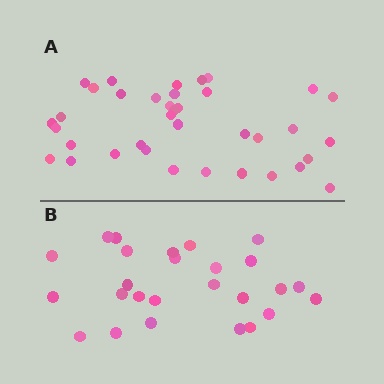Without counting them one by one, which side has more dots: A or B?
Region A (the top region) has more dots.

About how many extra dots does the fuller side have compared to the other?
Region A has roughly 12 or so more dots than region B.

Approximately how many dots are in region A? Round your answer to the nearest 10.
About 40 dots. (The exact count is 37, which rounds to 40.)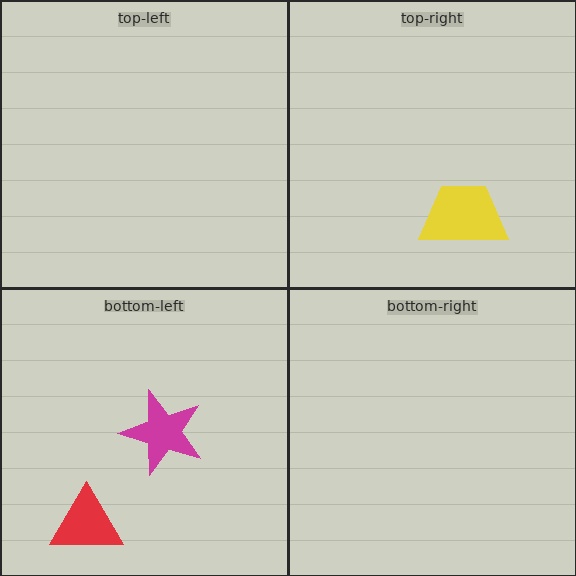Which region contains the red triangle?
The bottom-left region.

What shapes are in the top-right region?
The yellow trapezoid.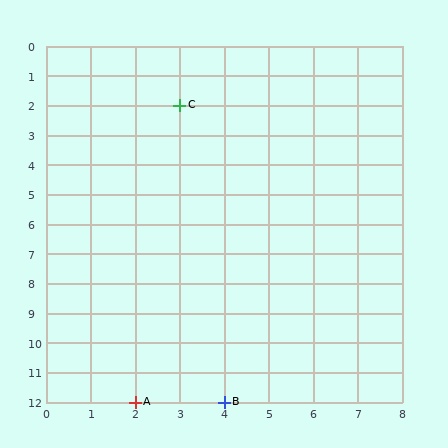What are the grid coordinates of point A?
Point A is at grid coordinates (2, 12).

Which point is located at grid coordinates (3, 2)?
Point C is at (3, 2).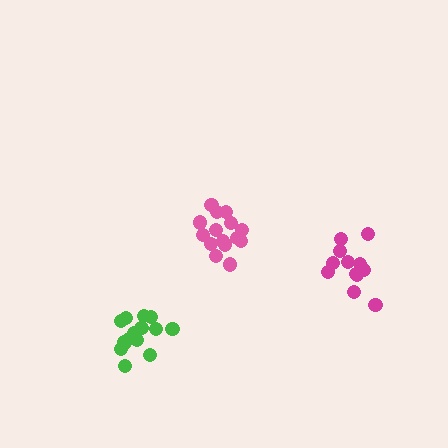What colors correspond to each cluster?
The clusters are colored: pink, magenta, green.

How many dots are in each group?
Group 1: 15 dots, Group 2: 13 dots, Group 3: 14 dots (42 total).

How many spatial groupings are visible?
There are 3 spatial groupings.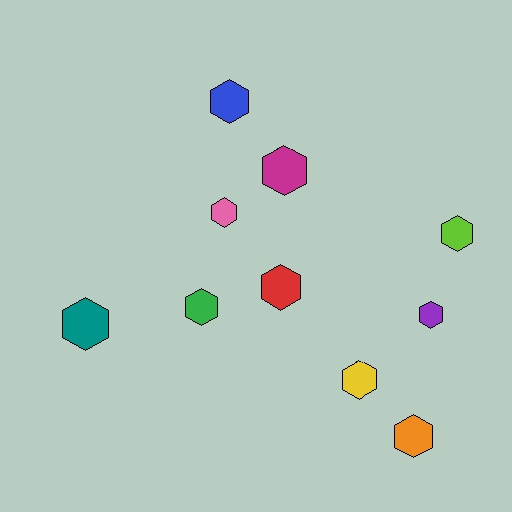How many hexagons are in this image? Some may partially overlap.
There are 10 hexagons.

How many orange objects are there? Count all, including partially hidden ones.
There is 1 orange object.